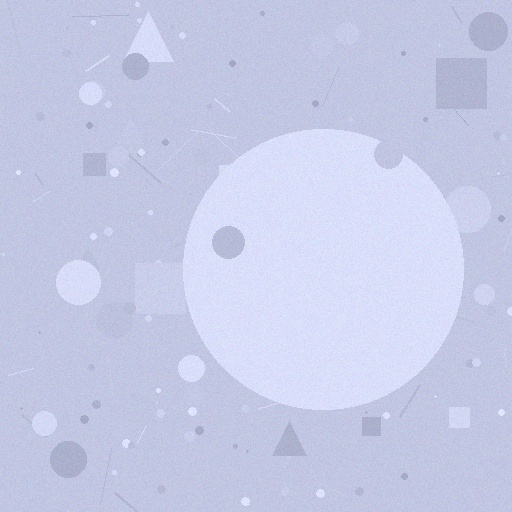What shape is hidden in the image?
A circle is hidden in the image.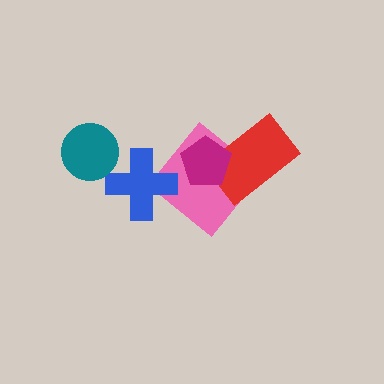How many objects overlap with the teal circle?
0 objects overlap with the teal circle.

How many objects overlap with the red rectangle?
2 objects overlap with the red rectangle.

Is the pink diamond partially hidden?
Yes, it is partially covered by another shape.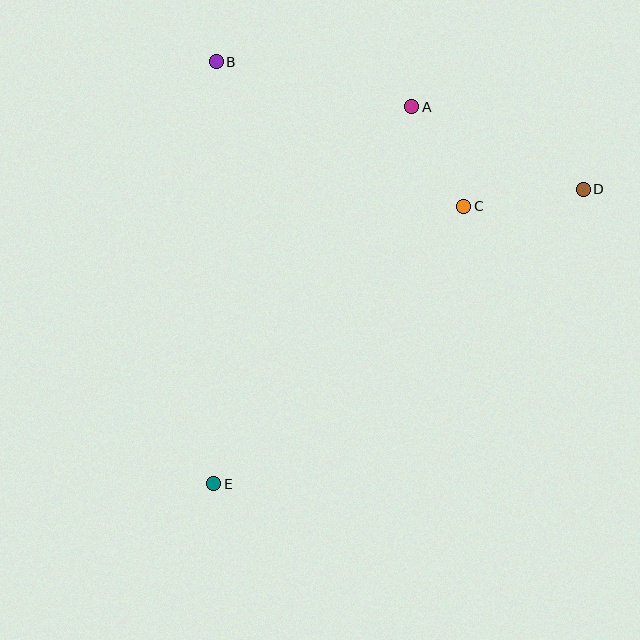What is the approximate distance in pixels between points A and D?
The distance between A and D is approximately 191 pixels.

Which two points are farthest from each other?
Points D and E are farthest from each other.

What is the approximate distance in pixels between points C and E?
The distance between C and E is approximately 374 pixels.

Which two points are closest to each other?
Points A and C are closest to each other.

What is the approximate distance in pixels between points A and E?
The distance between A and E is approximately 426 pixels.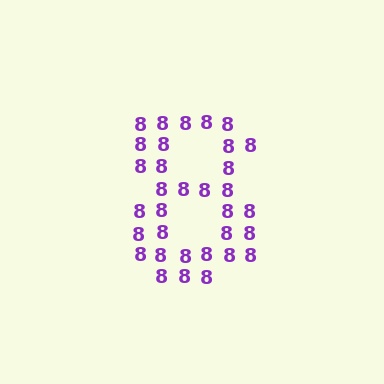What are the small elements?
The small elements are digit 8's.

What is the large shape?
The large shape is the digit 8.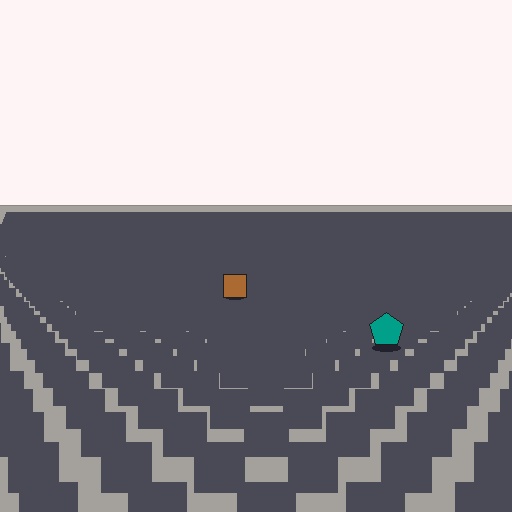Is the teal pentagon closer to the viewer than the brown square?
Yes. The teal pentagon is closer — you can tell from the texture gradient: the ground texture is coarser near it.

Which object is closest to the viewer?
The teal pentagon is closest. The texture marks near it are larger and more spread out.